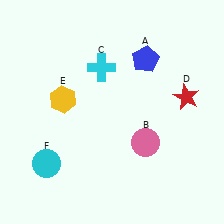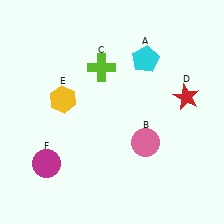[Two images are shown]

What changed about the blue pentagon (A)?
In Image 1, A is blue. In Image 2, it changed to cyan.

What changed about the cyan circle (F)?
In Image 1, F is cyan. In Image 2, it changed to magenta.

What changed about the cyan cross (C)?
In Image 1, C is cyan. In Image 2, it changed to lime.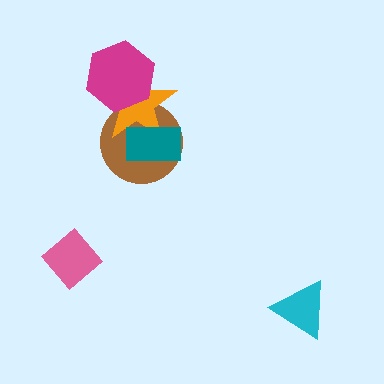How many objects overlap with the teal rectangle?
2 objects overlap with the teal rectangle.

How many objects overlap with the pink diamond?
0 objects overlap with the pink diamond.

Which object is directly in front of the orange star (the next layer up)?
The magenta hexagon is directly in front of the orange star.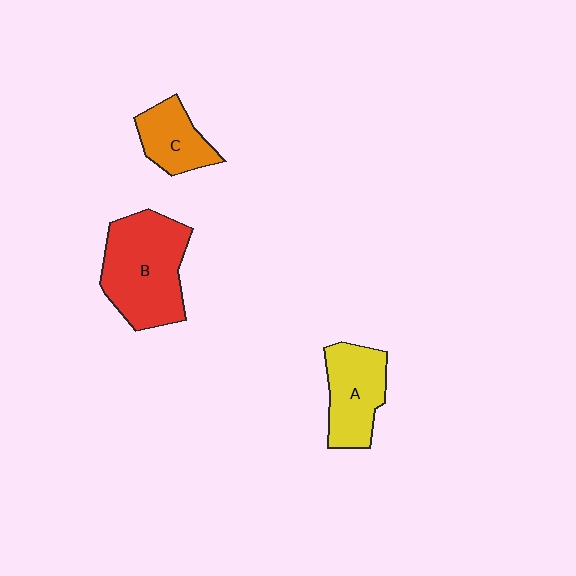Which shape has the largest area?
Shape B (red).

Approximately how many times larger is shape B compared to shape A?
Approximately 1.5 times.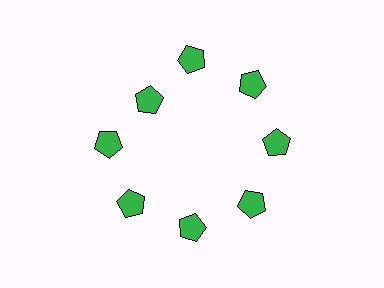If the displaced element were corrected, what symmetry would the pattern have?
It would have 8-fold rotational symmetry — the pattern would map onto itself every 45 degrees.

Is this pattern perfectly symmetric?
No. The 8 green pentagons are arranged in a ring, but one element near the 10 o'clock position is pulled inward toward the center, breaking the 8-fold rotational symmetry.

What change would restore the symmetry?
The symmetry would be restored by moving it outward, back onto the ring so that all 8 pentagons sit at equal angles and equal distance from the center.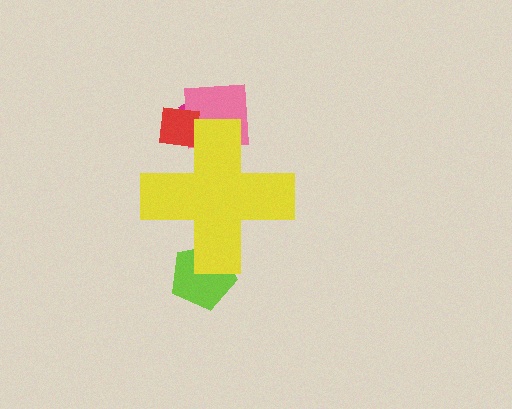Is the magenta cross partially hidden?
Yes, the magenta cross is partially hidden behind the yellow cross.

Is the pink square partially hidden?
Yes, the pink square is partially hidden behind the yellow cross.